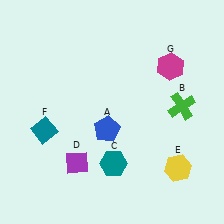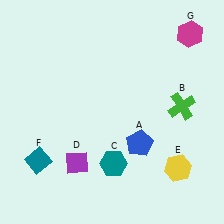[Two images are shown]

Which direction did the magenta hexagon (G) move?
The magenta hexagon (G) moved up.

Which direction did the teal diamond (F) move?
The teal diamond (F) moved down.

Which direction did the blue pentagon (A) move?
The blue pentagon (A) moved right.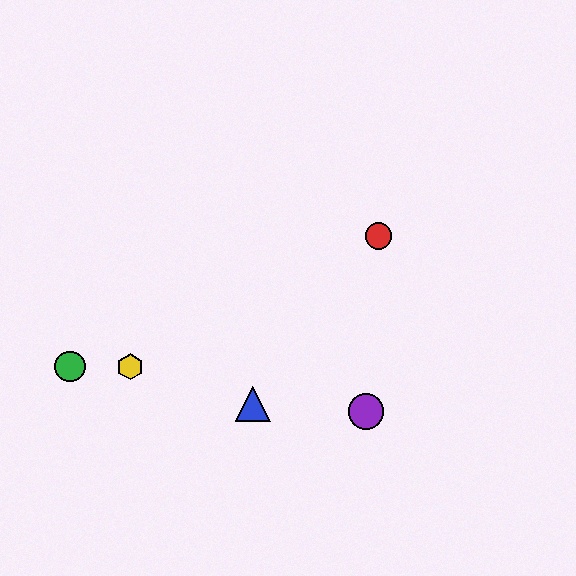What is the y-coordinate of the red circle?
The red circle is at y≈236.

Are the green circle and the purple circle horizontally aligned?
No, the green circle is at y≈367 and the purple circle is at y≈412.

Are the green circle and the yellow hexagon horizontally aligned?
Yes, both are at y≈367.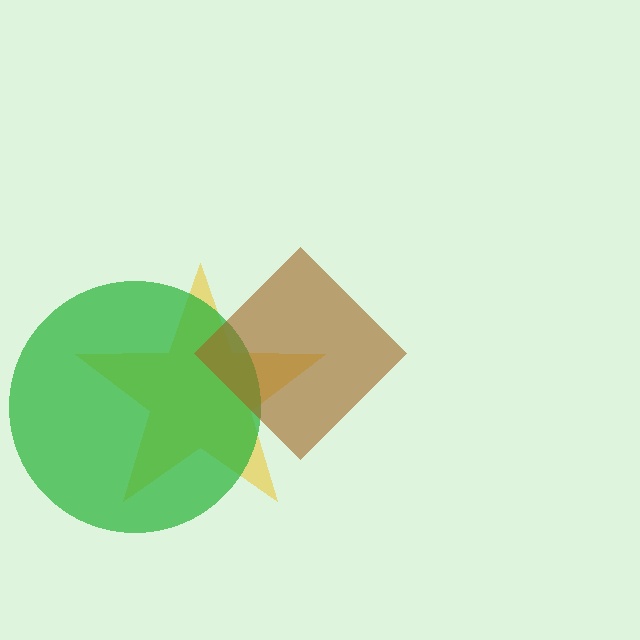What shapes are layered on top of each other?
The layered shapes are: a yellow star, a green circle, a brown diamond.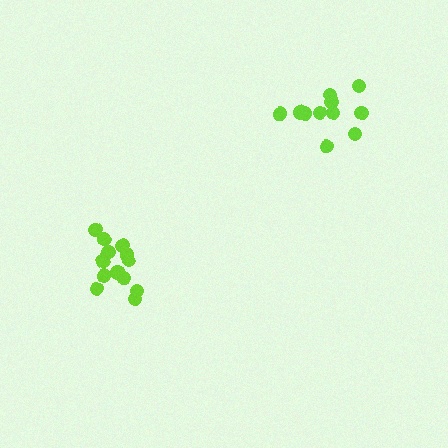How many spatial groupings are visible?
There are 2 spatial groupings.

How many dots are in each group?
Group 1: 13 dots, Group 2: 11 dots (24 total).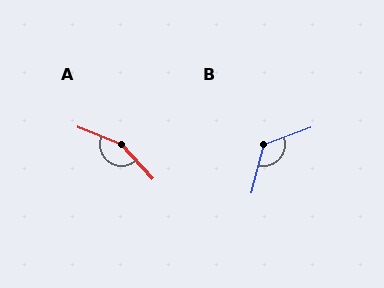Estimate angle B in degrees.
Approximately 125 degrees.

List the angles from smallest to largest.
B (125°), A (154°).